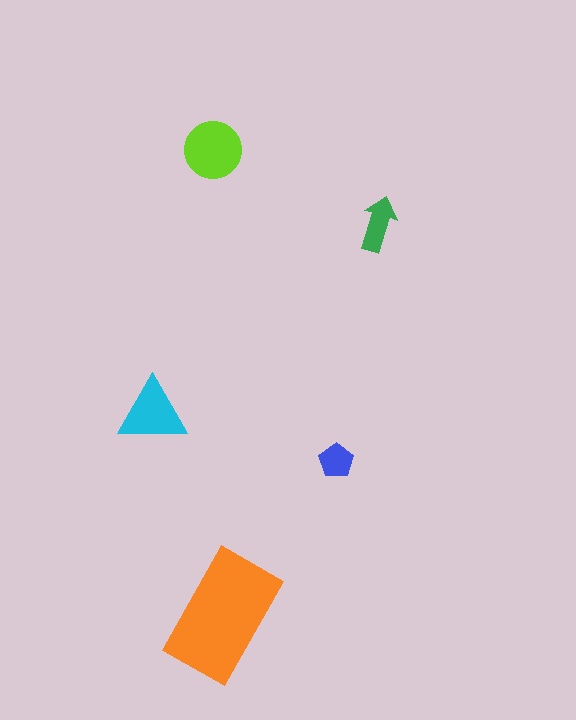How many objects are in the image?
There are 5 objects in the image.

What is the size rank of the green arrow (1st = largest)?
4th.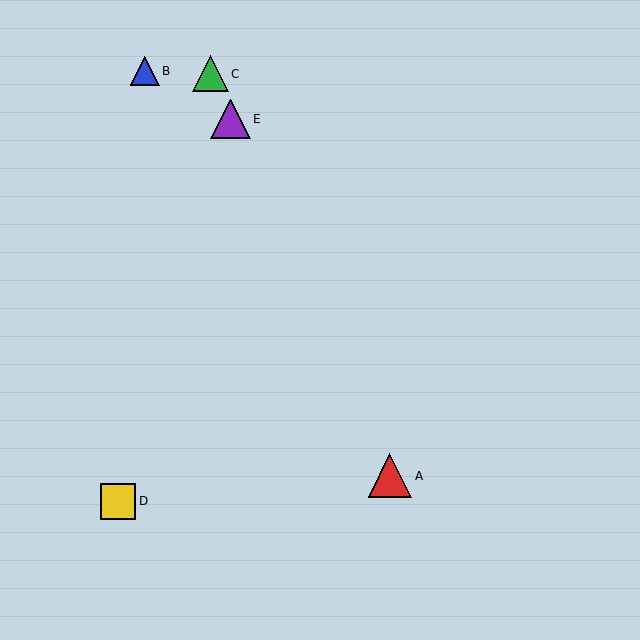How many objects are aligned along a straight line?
3 objects (A, C, E) are aligned along a straight line.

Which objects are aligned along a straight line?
Objects A, C, E are aligned along a straight line.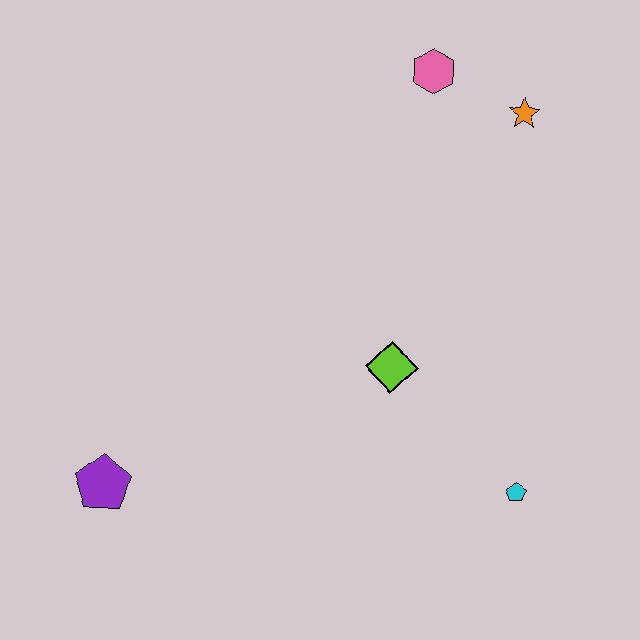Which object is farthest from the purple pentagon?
The orange star is farthest from the purple pentagon.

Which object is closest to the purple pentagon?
The lime diamond is closest to the purple pentagon.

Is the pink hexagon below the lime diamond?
No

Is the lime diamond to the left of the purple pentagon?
No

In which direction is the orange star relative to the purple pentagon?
The orange star is to the right of the purple pentagon.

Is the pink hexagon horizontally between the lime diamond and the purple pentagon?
No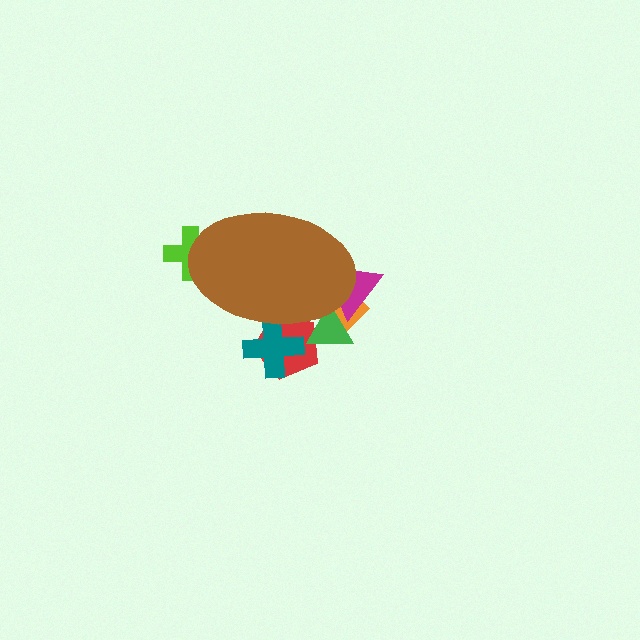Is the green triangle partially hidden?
Yes, the green triangle is partially hidden behind the brown ellipse.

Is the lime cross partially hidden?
Yes, the lime cross is partially hidden behind the brown ellipse.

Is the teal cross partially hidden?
Yes, the teal cross is partially hidden behind the brown ellipse.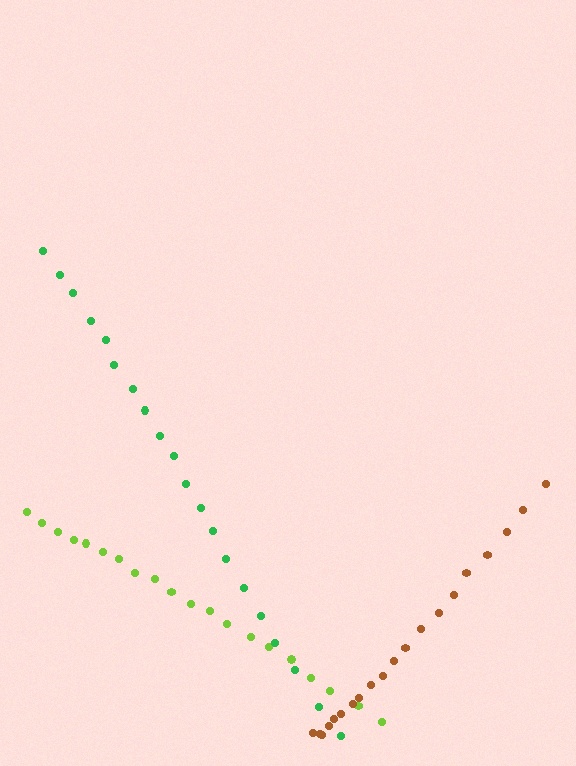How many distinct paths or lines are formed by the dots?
There are 3 distinct paths.